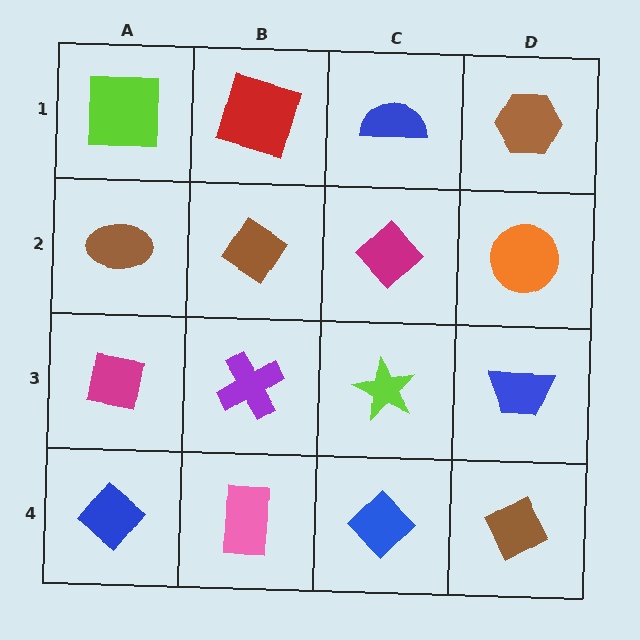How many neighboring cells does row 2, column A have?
3.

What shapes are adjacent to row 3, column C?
A magenta diamond (row 2, column C), a blue diamond (row 4, column C), a purple cross (row 3, column B), a blue trapezoid (row 3, column D).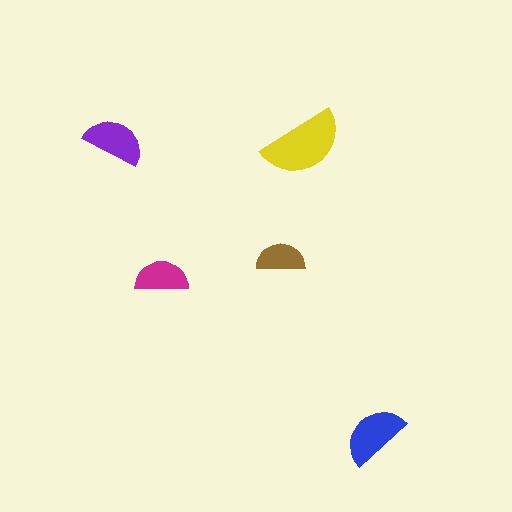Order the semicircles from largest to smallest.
the yellow one, the blue one, the purple one, the magenta one, the brown one.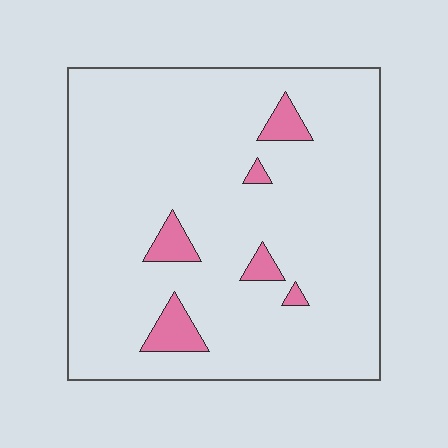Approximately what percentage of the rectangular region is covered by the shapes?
Approximately 5%.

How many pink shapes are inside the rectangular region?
6.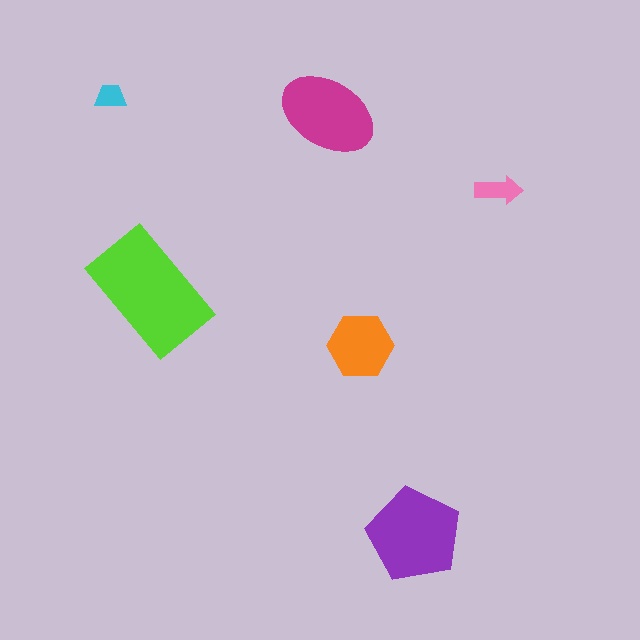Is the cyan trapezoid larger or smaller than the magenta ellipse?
Smaller.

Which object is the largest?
The lime rectangle.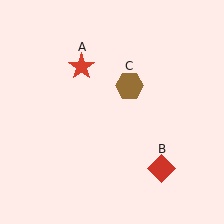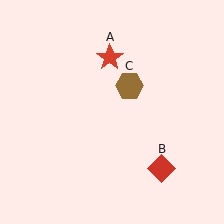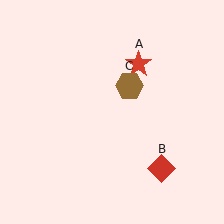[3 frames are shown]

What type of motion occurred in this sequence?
The red star (object A) rotated clockwise around the center of the scene.